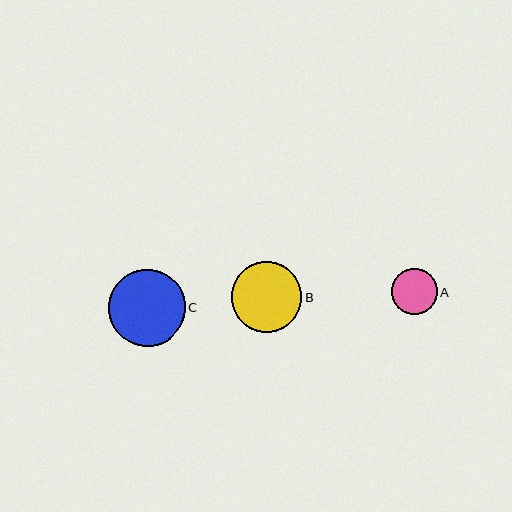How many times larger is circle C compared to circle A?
Circle C is approximately 1.7 times the size of circle A.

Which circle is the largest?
Circle C is the largest with a size of approximately 77 pixels.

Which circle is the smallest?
Circle A is the smallest with a size of approximately 46 pixels.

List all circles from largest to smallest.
From largest to smallest: C, B, A.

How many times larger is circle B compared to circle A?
Circle B is approximately 1.5 times the size of circle A.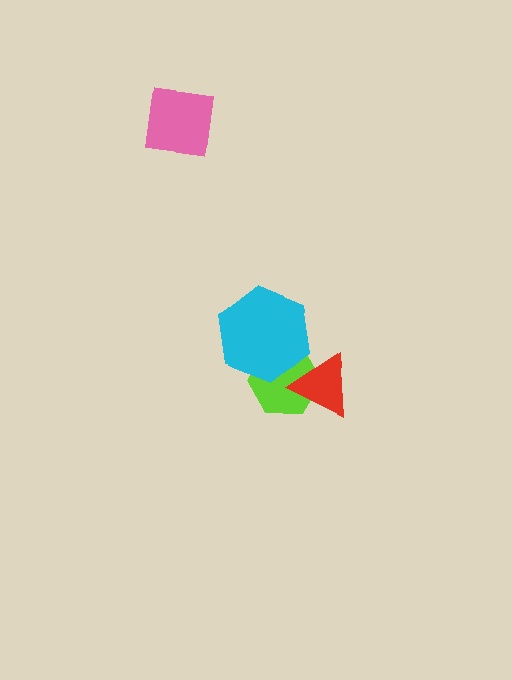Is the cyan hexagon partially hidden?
Yes, it is partially covered by another shape.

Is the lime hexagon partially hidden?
Yes, it is partially covered by another shape.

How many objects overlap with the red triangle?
2 objects overlap with the red triangle.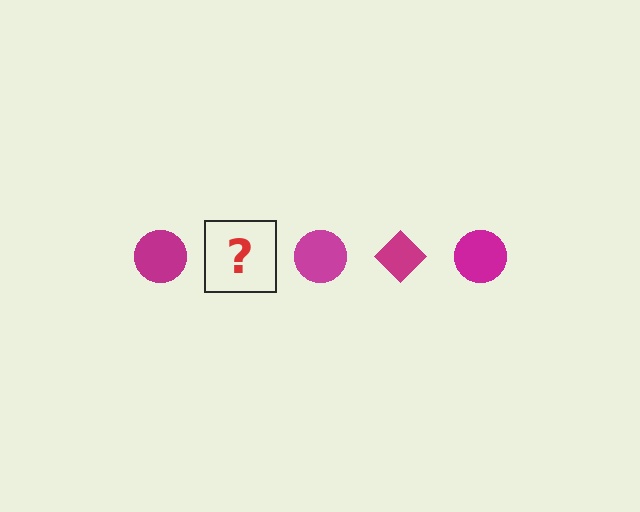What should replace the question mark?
The question mark should be replaced with a magenta diamond.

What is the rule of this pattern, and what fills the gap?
The rule is that the pattern cycles through circle, diamond shapes in magenta. The gap should be filled with a magenta diamond.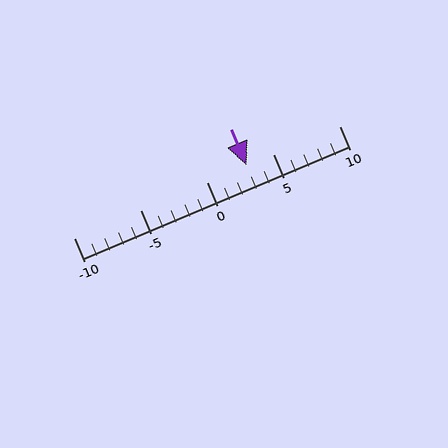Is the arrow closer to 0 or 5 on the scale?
The arrow is closer to 5.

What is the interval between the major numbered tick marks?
The major tick marks are spaced 5 units apart.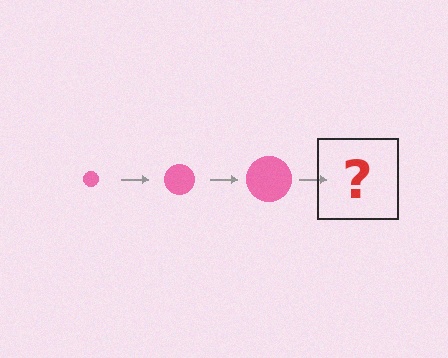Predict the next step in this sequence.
The next step is a pink circle, larger than the previous one.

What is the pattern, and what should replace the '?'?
The pattern is that the circle gets progressively larger each step. The '?' should be a pink circle, larger than the previous one.